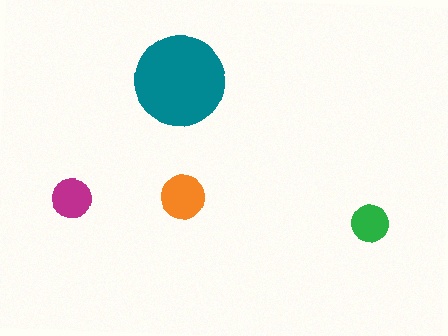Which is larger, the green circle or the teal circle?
The teal one.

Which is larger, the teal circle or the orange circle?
The teal one.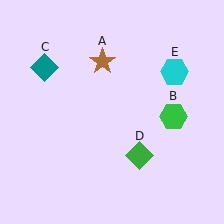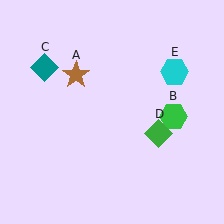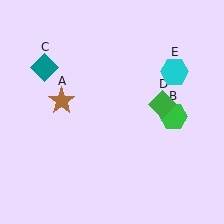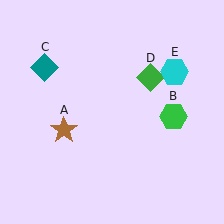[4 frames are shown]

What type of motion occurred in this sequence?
The brown star (object A), green diamond (object D) rotated counterclockwise around the center of the scene.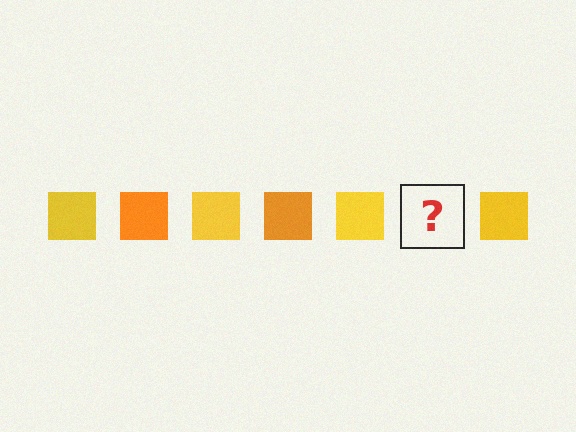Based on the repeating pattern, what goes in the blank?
The blank should be an orange square.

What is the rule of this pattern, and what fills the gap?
The rule is that the pattern cycles through yellow, orange squares. The gap should be filled with an orange square.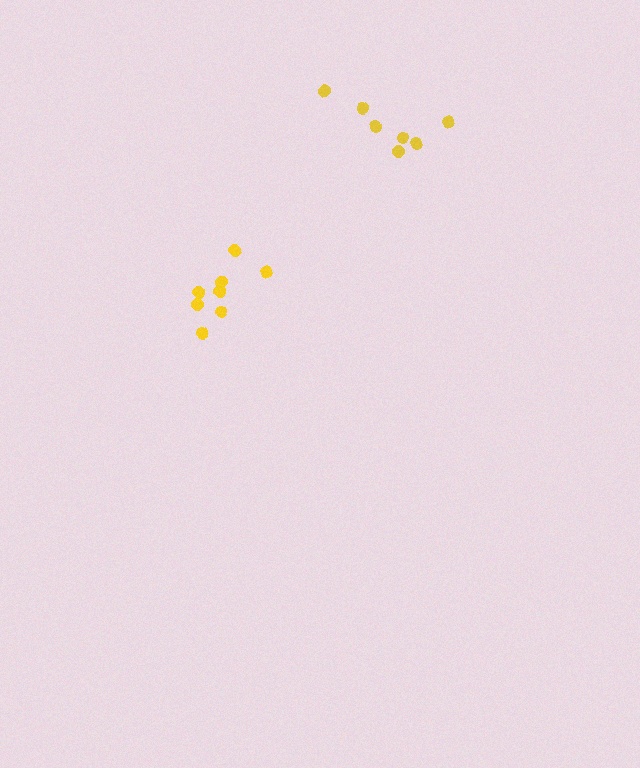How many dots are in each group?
Group 1: 7 dots, Group 2: 8 dots (15 total).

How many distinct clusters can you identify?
There are 2 distinct clusters.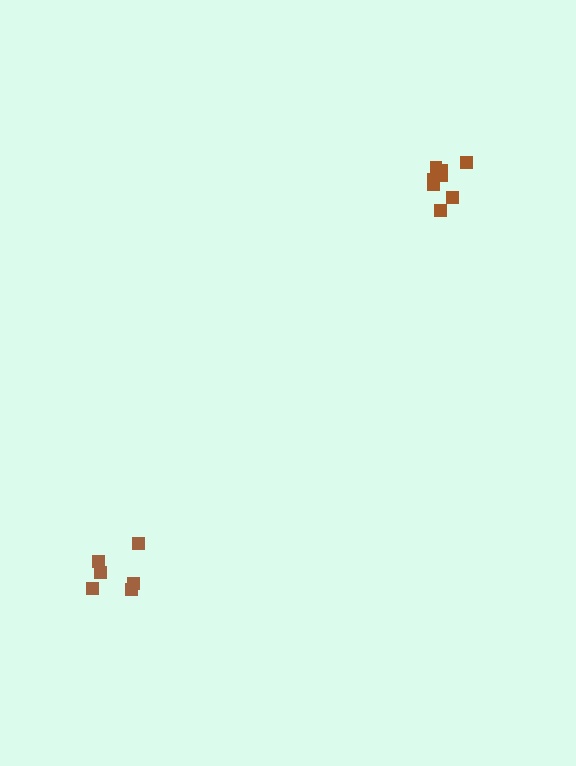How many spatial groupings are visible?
There are 2 spatial groupings.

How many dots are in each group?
Group 1: 8 dots, Group 2: 6 dots (14 total).